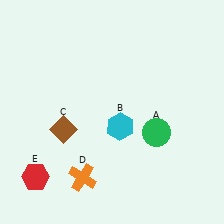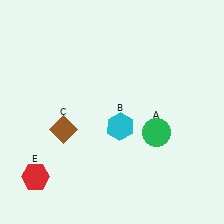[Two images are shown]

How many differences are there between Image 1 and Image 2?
There is 1 difference between the two images.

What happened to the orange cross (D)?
The orange cross (D) was removed in Image 2. It was in the bottom-left area of Image 1.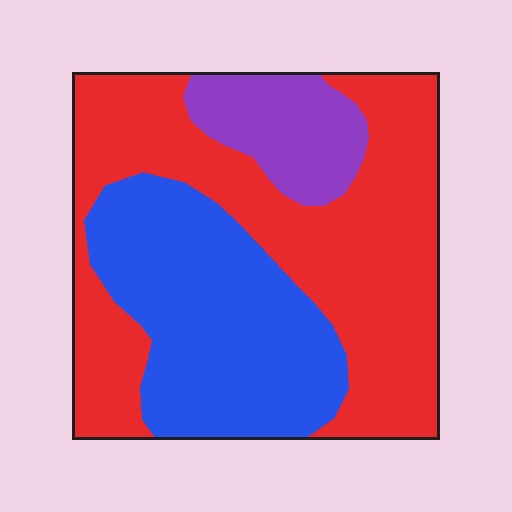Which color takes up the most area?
Red, at roughly 55%.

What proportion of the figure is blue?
Blue covers roughly 35% of the figure.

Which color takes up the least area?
Purple, at roughly 10%.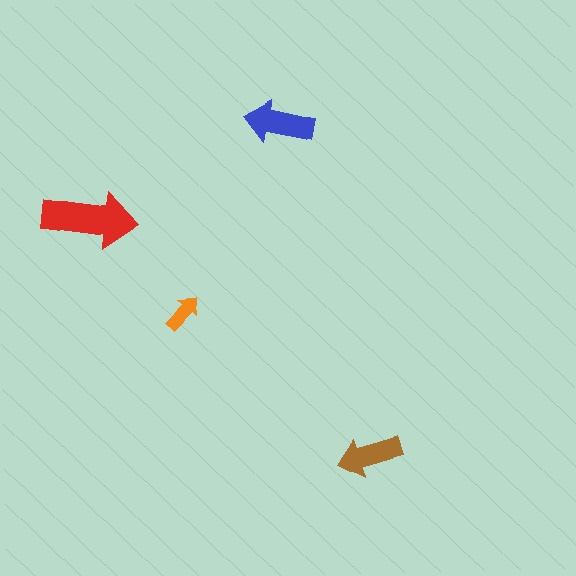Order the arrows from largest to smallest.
the red one, the blue one, the brown one, the orange one.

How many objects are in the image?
There are 4 objects in the image.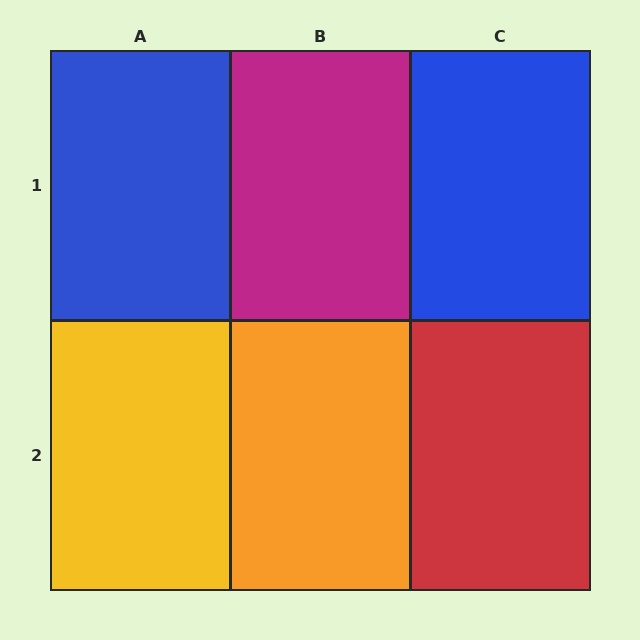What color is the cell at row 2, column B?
Orange.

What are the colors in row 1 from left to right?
Blue, magenta, blue.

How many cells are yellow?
1 cell is yellow.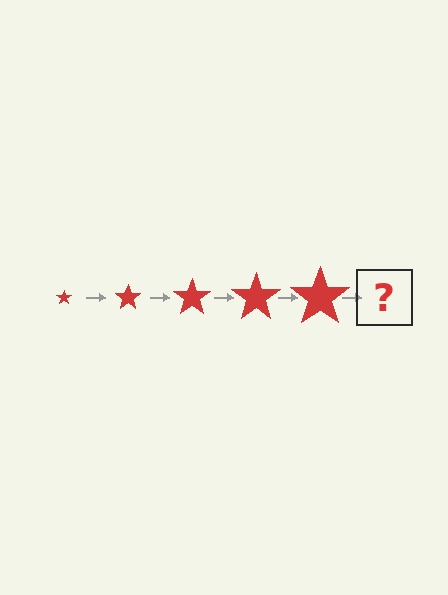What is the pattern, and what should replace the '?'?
The pattern is that the star gets progressively larger each step. The '?' should be a red star, larger than the previous one.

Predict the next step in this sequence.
The next step is a red star, larger than the previous one.